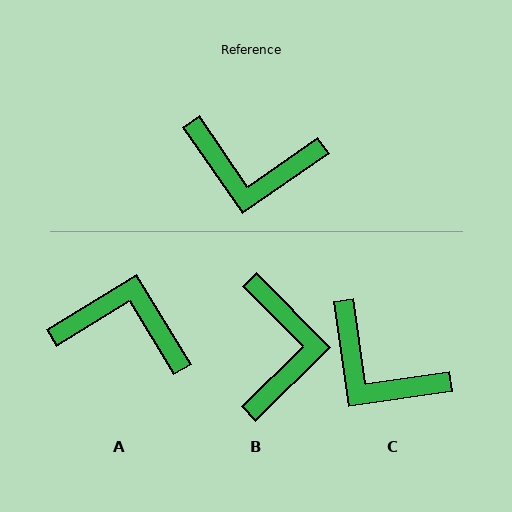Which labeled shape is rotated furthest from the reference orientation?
A, about 177 degrees away.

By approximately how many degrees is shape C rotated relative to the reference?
Approximately 27 degrees clockwise.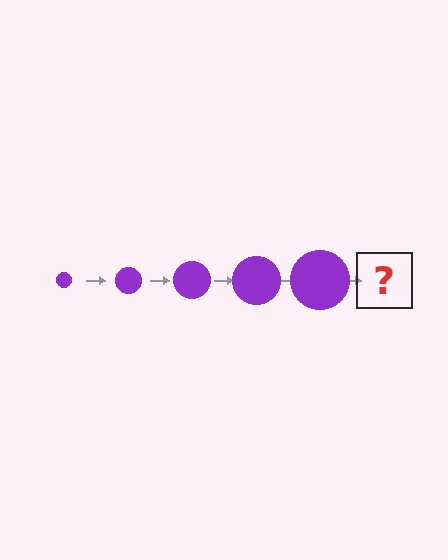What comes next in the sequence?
The next element should be a purple circle, larger than the previous one.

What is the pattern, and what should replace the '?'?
The pattern is that the circle gets progressively larger each step. The '?' should be a purple circle, larger than the previous one.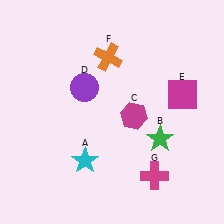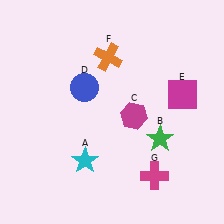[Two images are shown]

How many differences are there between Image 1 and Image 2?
There is 1 difference between the two images.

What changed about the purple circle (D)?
In Image 1, D is purple. In Image 2, it changed to blue.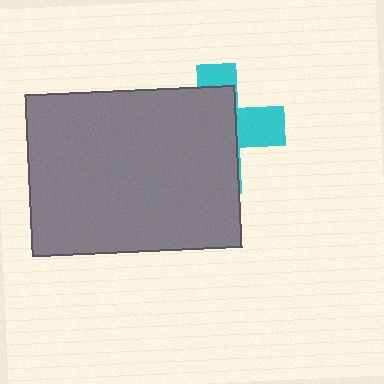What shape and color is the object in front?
The object in front is a gray rectangle.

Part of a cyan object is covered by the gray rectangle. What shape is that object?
It is a cross.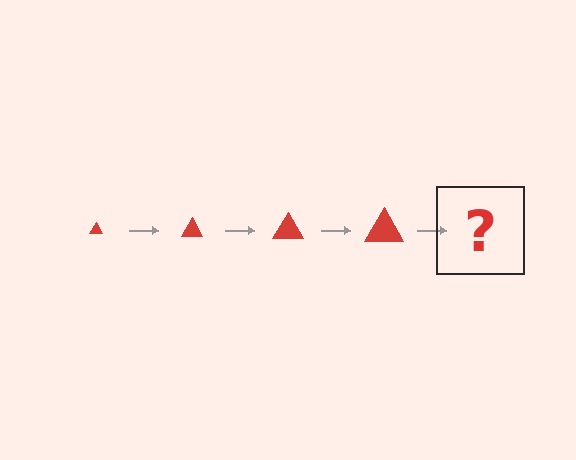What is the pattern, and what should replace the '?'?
The pattern is that the triangle gets progressively larger each step. The '?' should be a red triangle, larger than the previous one.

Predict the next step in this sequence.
The next step is a red triangle, larger than the previous one.